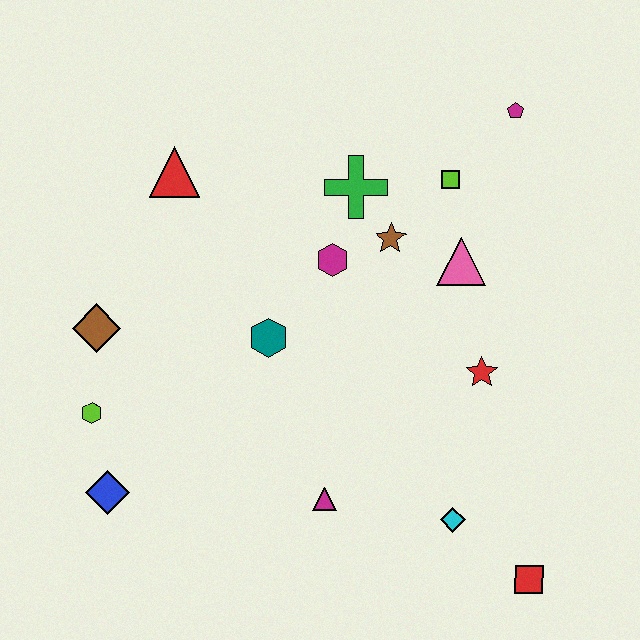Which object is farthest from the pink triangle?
The blue diamond is farthest from the pink triangle.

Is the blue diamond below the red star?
Yes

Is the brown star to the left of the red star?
Yes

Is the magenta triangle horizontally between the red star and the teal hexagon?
Yes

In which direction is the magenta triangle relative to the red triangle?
The magenta triangle is below the red triangle.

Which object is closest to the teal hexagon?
The magenta hexagon is closest to the teal hexagon.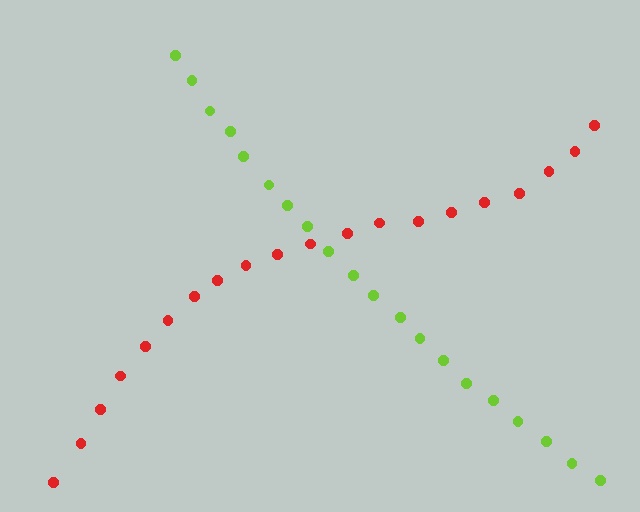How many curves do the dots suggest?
There are 2 distinct paths.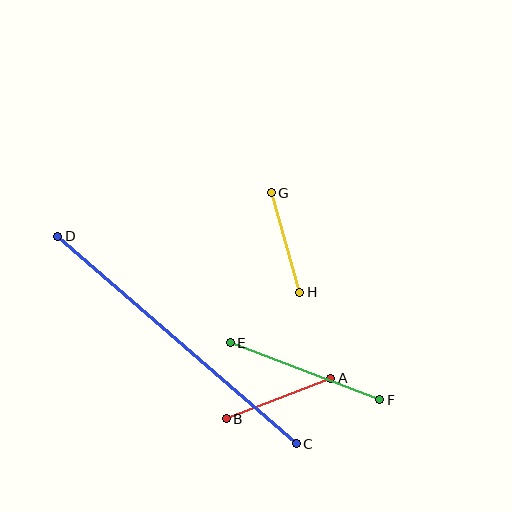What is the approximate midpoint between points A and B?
The midpoint is at approximately (278, 398) pixels.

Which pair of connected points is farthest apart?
Points C and D are farthest apart.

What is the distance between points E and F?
The distance is approximately 160 pixels.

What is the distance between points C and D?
The distance is approximately 316 pixels.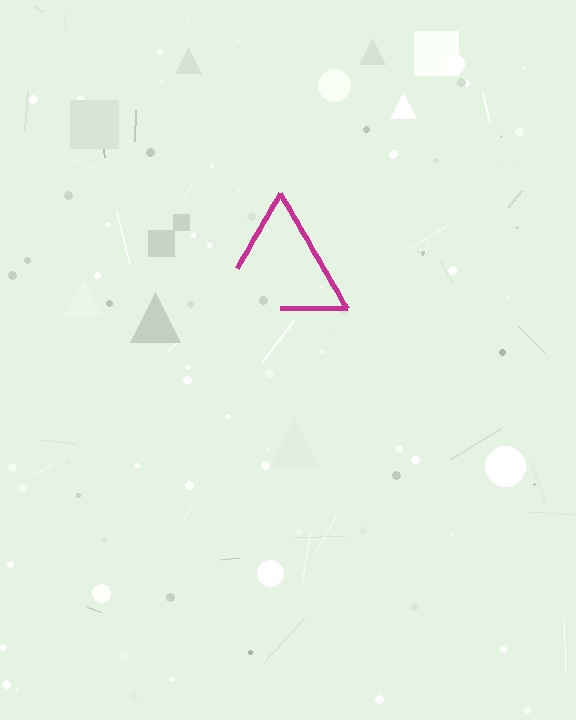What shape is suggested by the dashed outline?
The dashed outline suggests a triangle.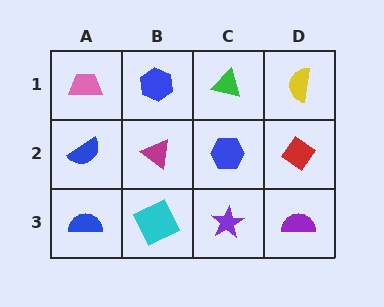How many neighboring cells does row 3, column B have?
3.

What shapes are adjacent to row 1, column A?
A blue semicircle (row 2, column A), a blue hexagon (row 1, column B).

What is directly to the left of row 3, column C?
A cyan square.